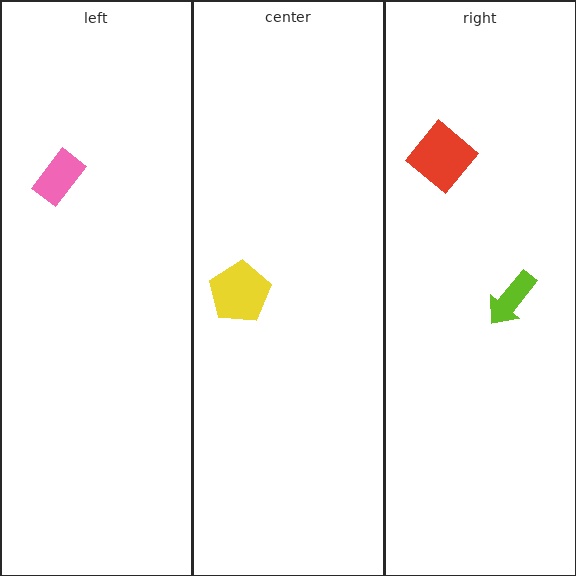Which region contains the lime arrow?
The right region.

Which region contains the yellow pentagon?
The center region.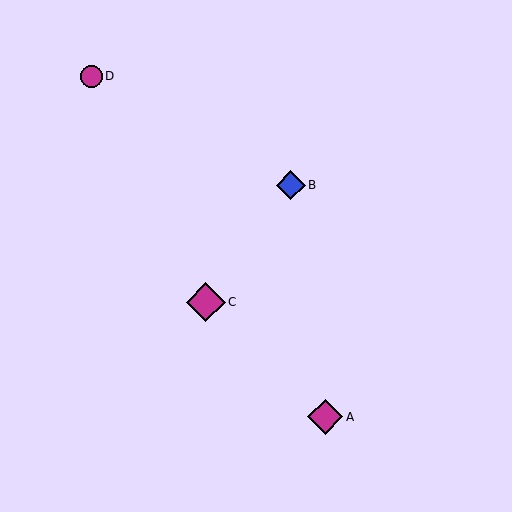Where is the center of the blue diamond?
The center of the blue diamond is at (291, 185).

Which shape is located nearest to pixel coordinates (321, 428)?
The magenta diamond (labeled A) at (325, 417) is nearest to that location.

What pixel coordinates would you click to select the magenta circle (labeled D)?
Click at (91, 76) to select the magenta circle D.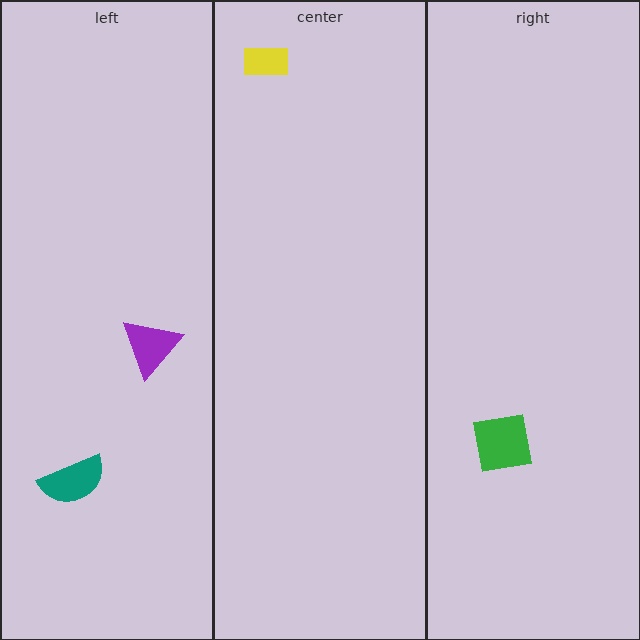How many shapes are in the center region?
1.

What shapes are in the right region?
The green square.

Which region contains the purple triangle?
The left region.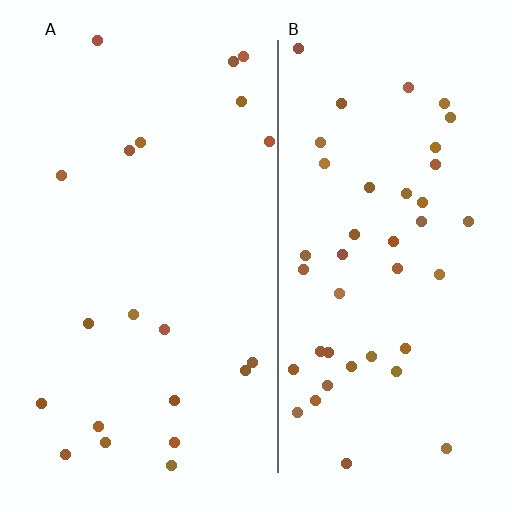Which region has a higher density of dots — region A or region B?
B (the right).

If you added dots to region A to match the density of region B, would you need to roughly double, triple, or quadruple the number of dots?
Approximately double.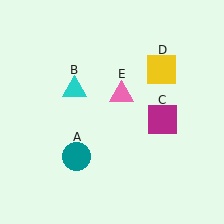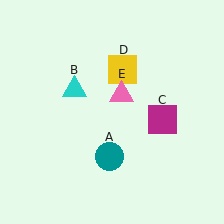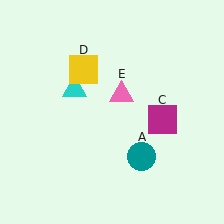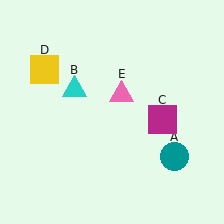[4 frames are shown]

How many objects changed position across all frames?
2 objects changed position: teal circle (object A), yellow square (object D).